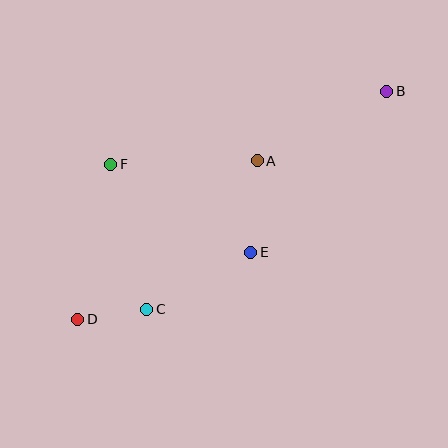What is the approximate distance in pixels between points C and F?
The distance between C and F is approximately 150 pixels.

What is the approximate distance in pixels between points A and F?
The distance between A and F is approximately 147 pixels.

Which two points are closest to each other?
Points C and D are closest to each other.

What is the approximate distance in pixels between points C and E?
The distance between C and E is approximately 119 pixels.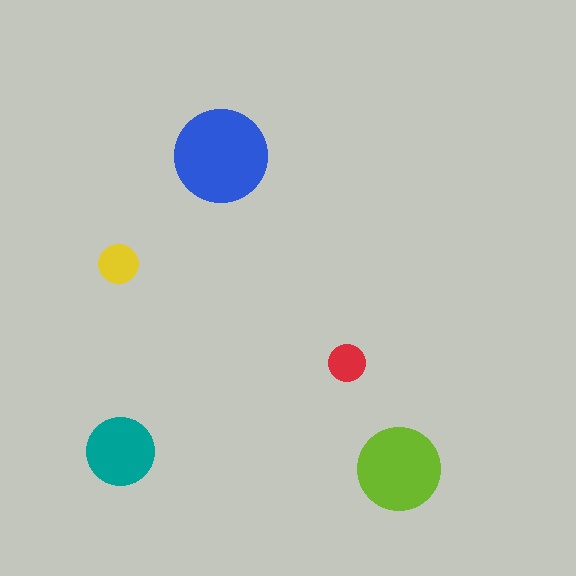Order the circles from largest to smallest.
the blue one, the lime one, the teal one, the yellow one, the red one.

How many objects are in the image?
There are 5 objects in the image.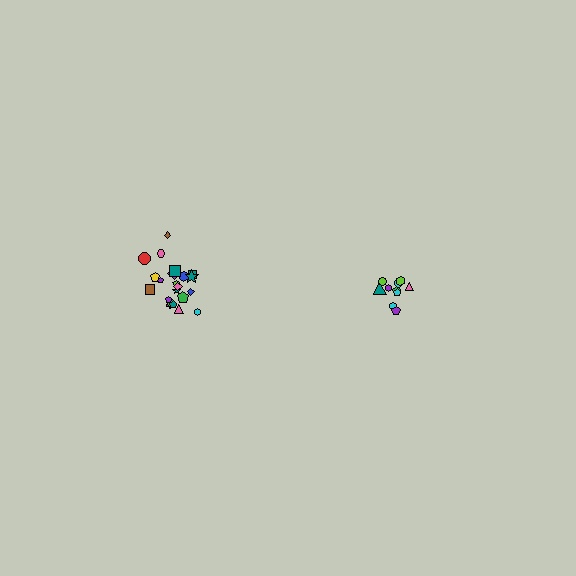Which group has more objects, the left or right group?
The left group.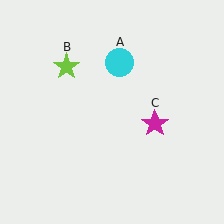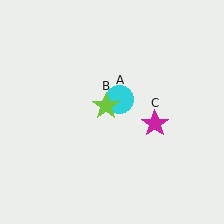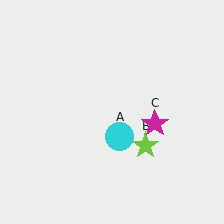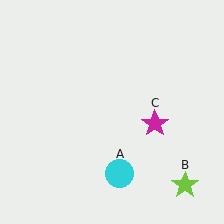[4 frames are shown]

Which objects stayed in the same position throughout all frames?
Magenta star (object C) remained stationary.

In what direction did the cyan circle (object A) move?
The cyan circle (object A) moved down.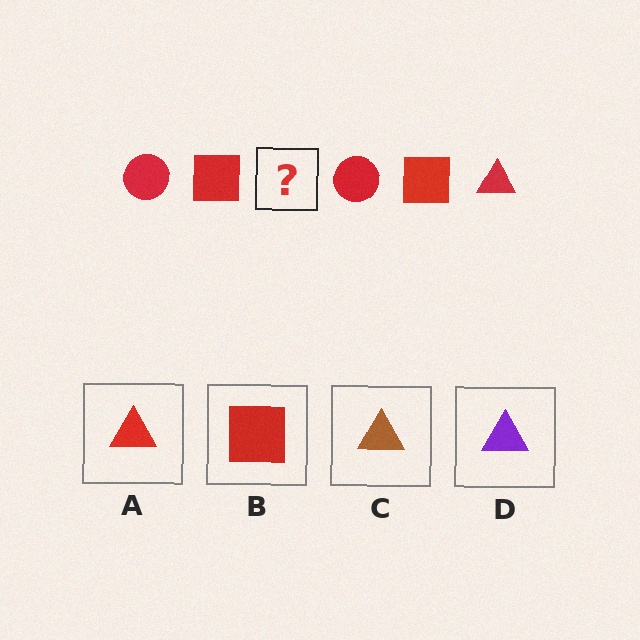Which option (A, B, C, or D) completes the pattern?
A.